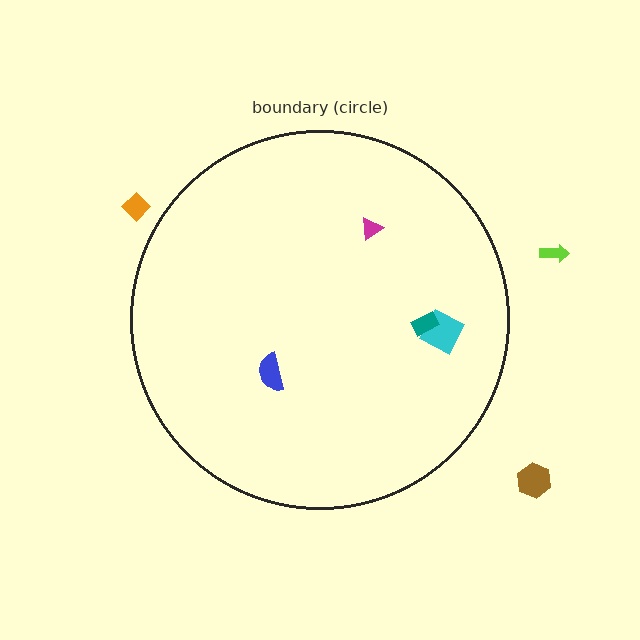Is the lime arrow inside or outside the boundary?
Outside.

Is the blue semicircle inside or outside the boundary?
Inside.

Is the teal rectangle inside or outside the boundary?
Inside.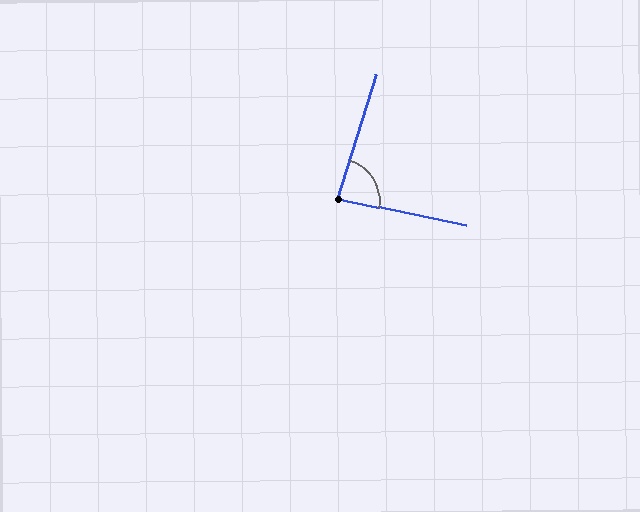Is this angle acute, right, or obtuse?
It is acute.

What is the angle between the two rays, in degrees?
Approximately 84 degrees.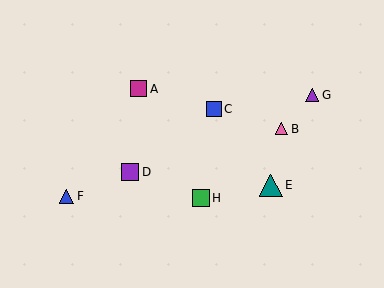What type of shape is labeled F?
Shape F is a blue triangle.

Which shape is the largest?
The teal triangle (labeled E) is the largest.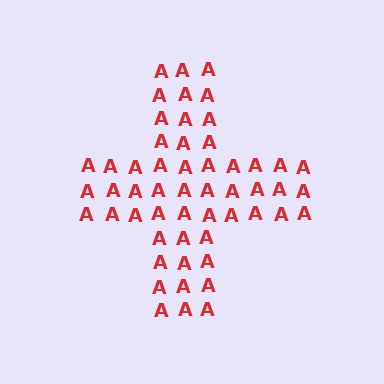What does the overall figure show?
The overall figure shows a cross.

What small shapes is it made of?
It is made of small letter A's.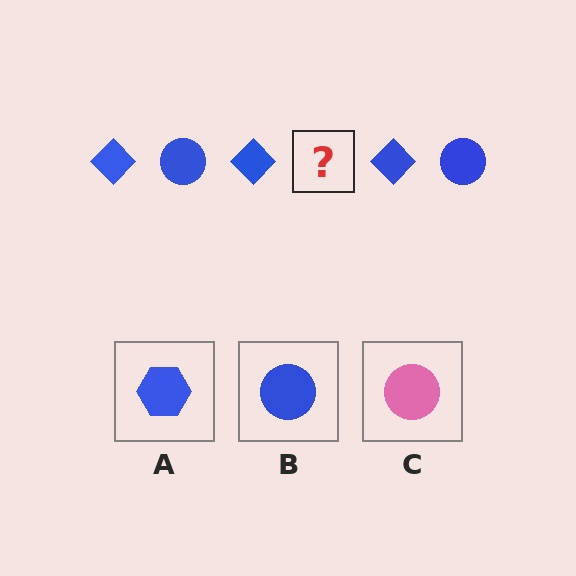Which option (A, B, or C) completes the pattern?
B.